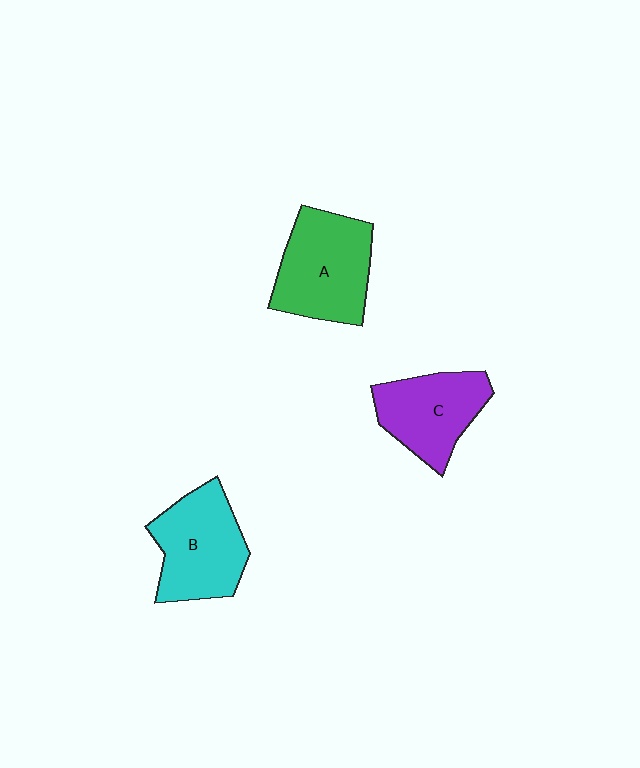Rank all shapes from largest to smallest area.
From largest to smallest: A (green), B (cyan), C (purple).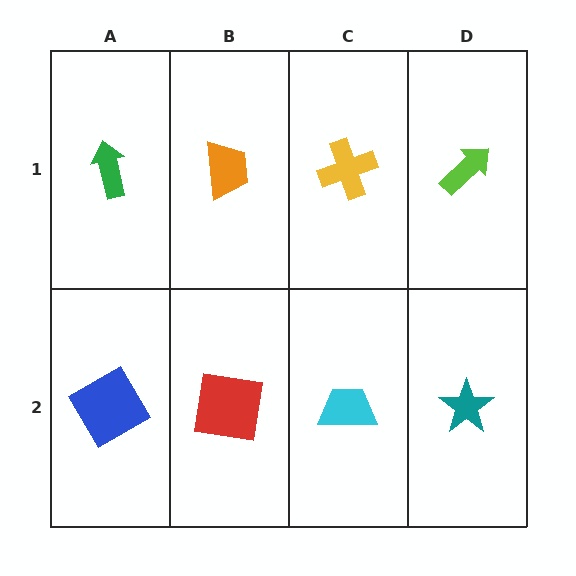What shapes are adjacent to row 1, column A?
A blue diamond (row 2, column A), an orange trapezoid (row 1, column B).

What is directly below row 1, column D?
A teal star.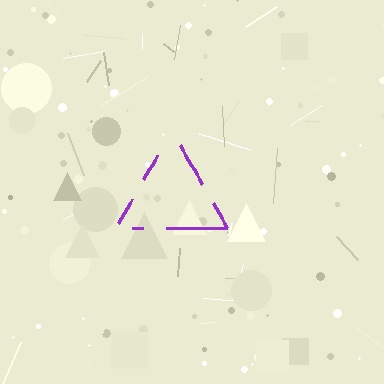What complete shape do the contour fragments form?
The contour fragments form a triangle.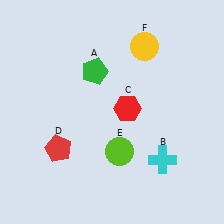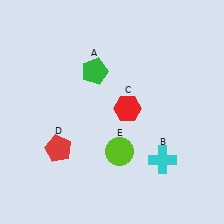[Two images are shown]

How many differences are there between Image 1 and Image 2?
There is 1 difference between the two images.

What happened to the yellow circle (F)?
The yellow circle (F) was removed in Image 2. It was in the top-right area of Image 1.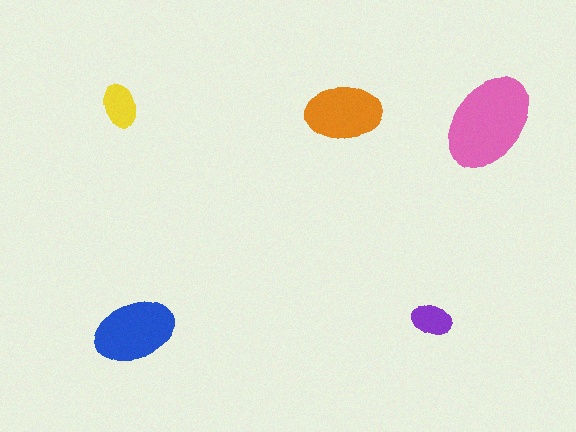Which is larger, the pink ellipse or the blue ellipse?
The pink one.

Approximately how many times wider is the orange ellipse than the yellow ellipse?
About 1.5 times wider.